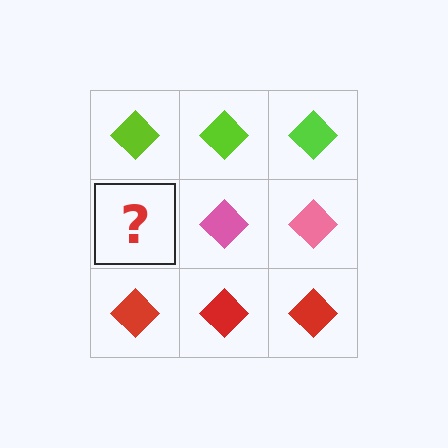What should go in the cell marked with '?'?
The missing cell should contain a pink diamond.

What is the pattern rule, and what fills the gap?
The rule is that each row has a consistent color. The gap should be filled with a pink diamond.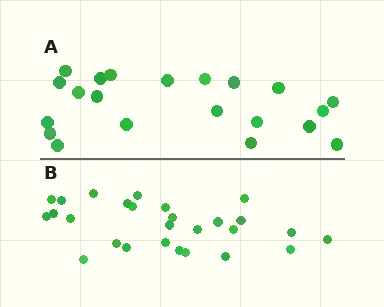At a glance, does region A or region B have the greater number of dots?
Region B (the bottom region) has more dots.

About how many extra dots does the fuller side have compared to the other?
Region B has about 6 more dots than region A.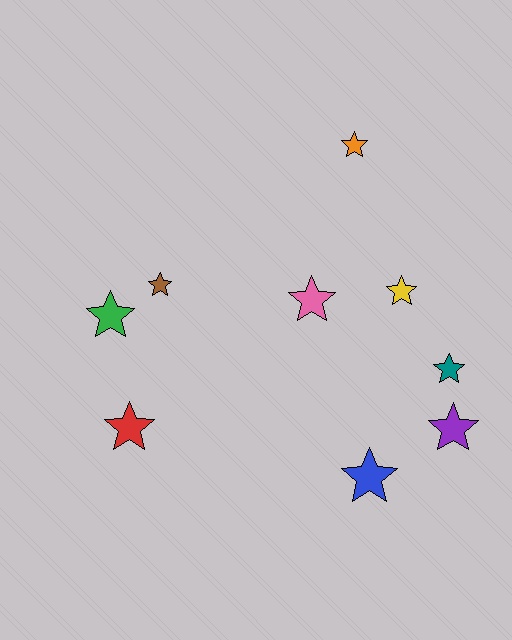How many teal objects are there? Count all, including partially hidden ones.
There is 1 teal object.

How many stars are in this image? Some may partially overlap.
There are 9 stars.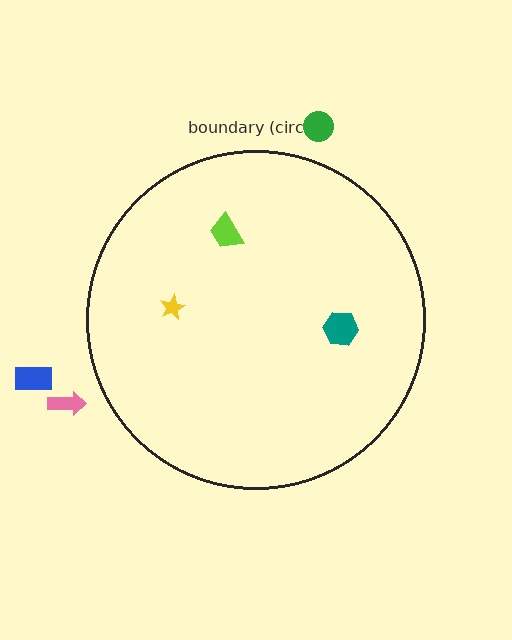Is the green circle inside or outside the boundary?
Outside.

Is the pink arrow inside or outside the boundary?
Outside.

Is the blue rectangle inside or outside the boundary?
Outside.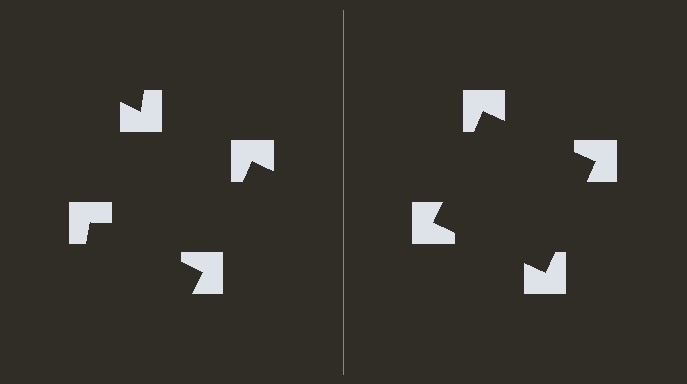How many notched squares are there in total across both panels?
8 — 4 on each side.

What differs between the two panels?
The notched squares are positioned identically on both sides; only the wedge orientations differ. On the right they align to a square; on the left they are misaligned.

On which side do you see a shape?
An illusory square appears on the right side. On the left side the wedge cuts are rotated, so no coherent shape forms.